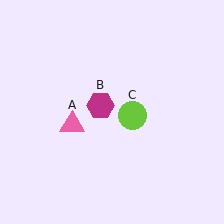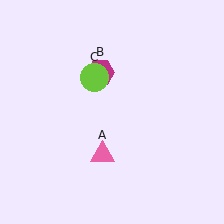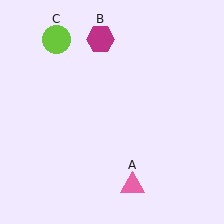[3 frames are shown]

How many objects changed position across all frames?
3 objects changed position: pink triangle (object A), magenta hexagon (object B), lime circle (object C).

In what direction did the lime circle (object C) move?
The lime circle (object C) moved up and to the left.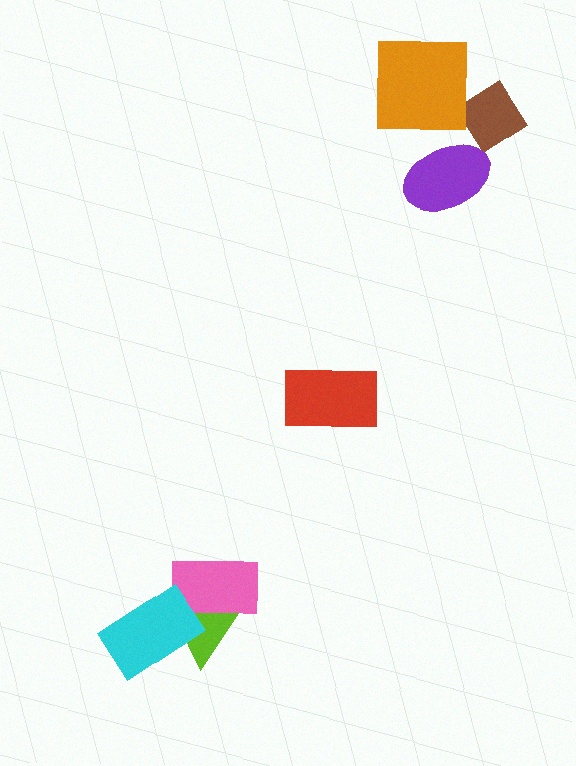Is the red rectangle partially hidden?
No, no other shape covers it.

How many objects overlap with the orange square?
0 objects overlap with the orange square.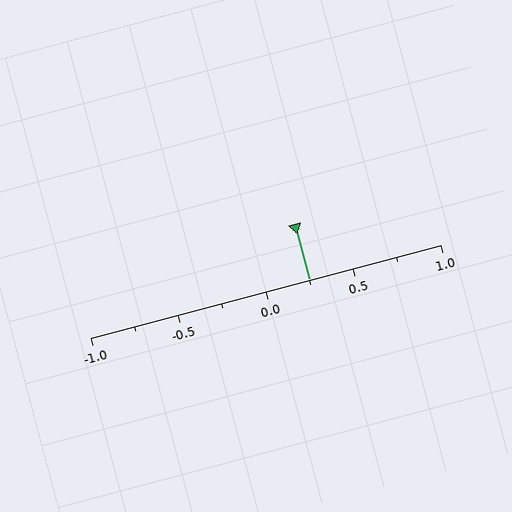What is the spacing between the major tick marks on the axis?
The major ticks are spaced 0.5 apart.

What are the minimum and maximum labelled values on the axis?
The axis runs from -1.0 to 1.0.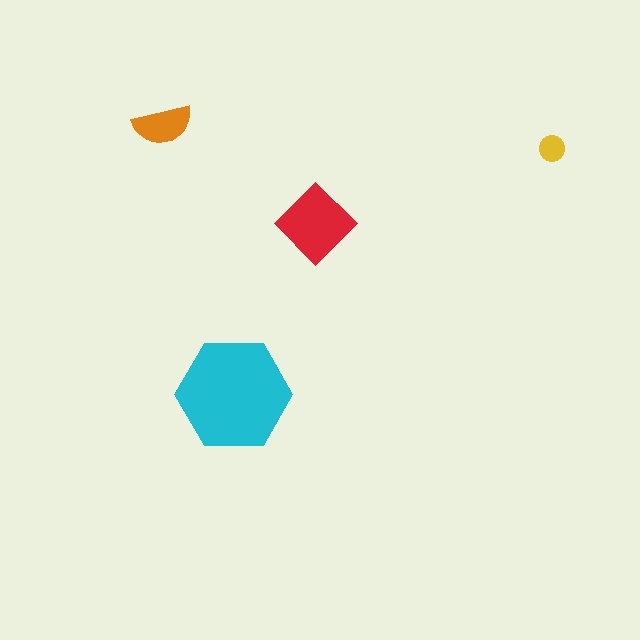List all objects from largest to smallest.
The cyan hexagon, the red diamond, the orange semicircle, the yellow circle.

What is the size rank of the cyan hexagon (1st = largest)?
1st.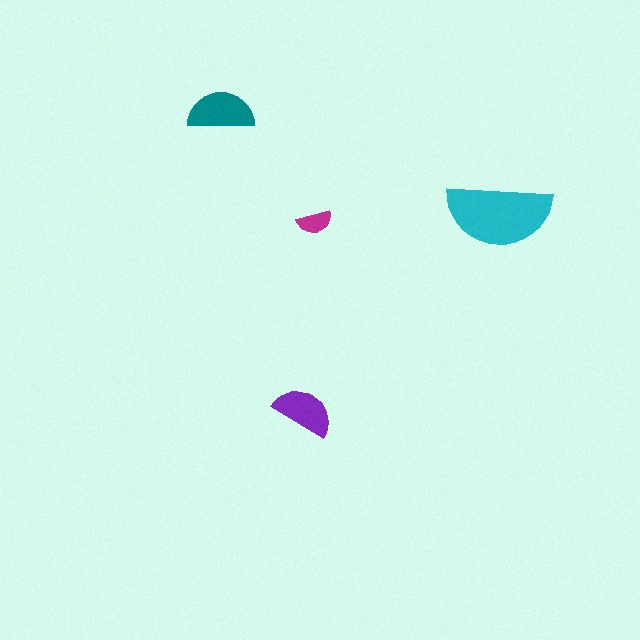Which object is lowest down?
The purple semicircle is bottommost.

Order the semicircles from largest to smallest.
the cyan one, the teal one, the purple one, the magenta one.